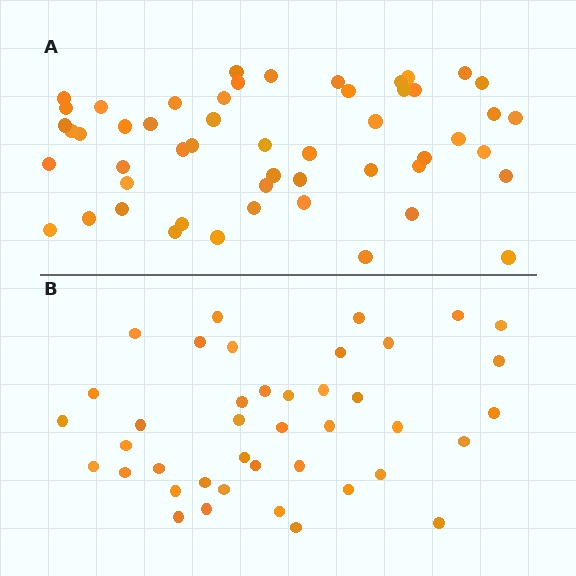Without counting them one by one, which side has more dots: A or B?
Region A (the top region) has more dots.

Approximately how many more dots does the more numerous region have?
Region A has roughly 12 or so more dots than region B.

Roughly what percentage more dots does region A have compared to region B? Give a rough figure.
About 25% more.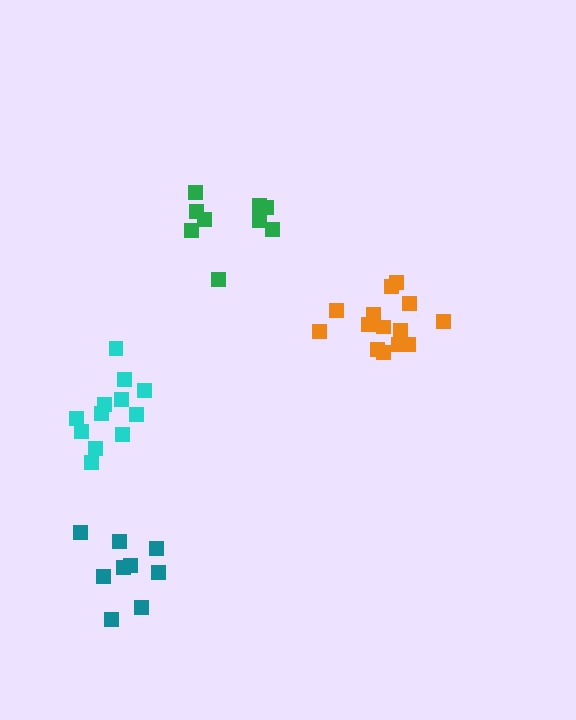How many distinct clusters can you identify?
There are 4 distinct clusters.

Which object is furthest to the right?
The orange cluster is rightmost.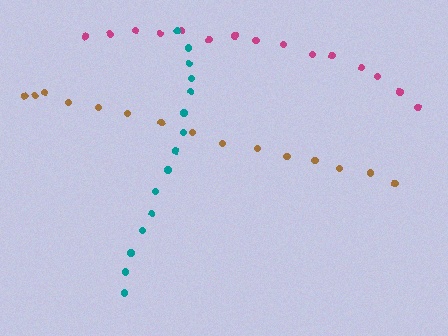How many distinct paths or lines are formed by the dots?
There are 3 distinct paths.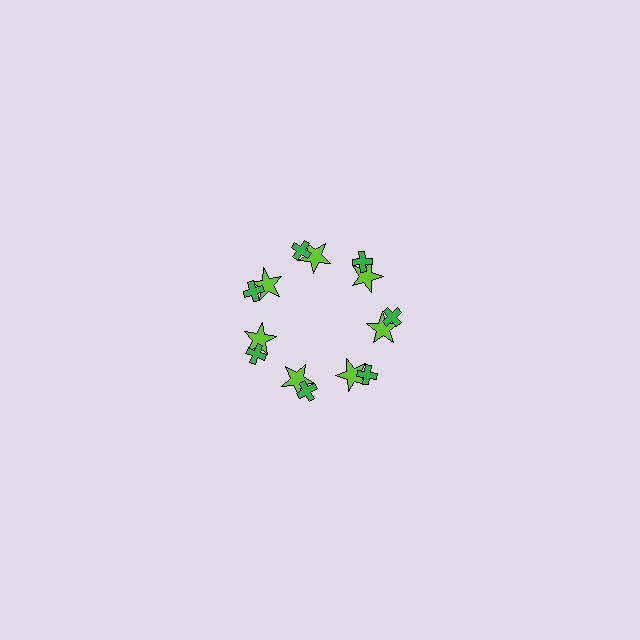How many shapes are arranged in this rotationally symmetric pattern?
There are 14 shapes, arranged in 7 groups of 2.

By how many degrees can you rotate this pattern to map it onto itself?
The pattern maps onto itself every 51 degrees of rotation.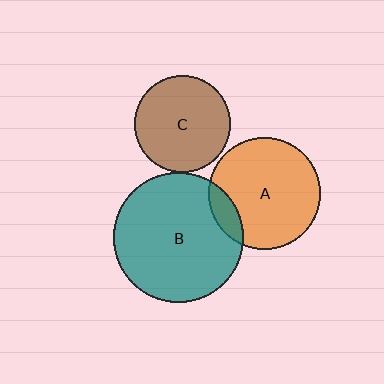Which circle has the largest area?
Circle B (teal).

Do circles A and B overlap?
Yes.